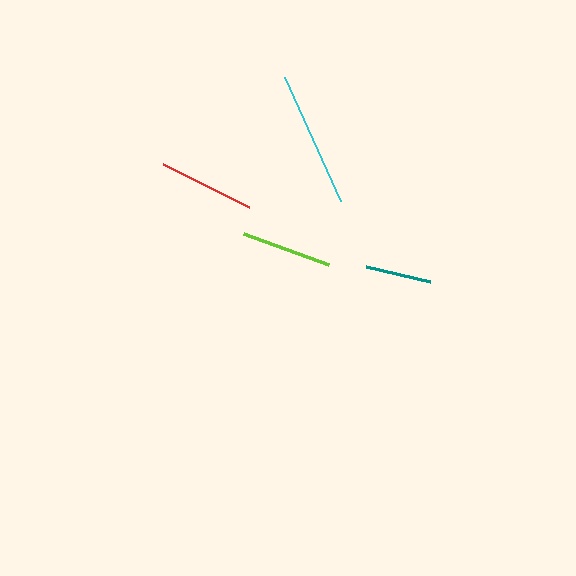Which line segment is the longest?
The cyan line is the longest at approximately 137 pixels.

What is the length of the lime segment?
The lime segment is approximately 91 pixels long.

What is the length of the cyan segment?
The cyan segment is approximately 137 pixels long.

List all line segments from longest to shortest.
From longest to shortest: cyan, red, lime, teal.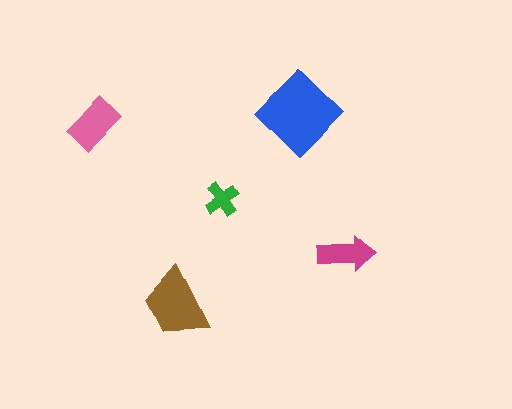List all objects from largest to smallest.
The blue diamond, the brown trapezoid, the pink rectangle, the magenta arrow, the green cross.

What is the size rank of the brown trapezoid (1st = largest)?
2nd.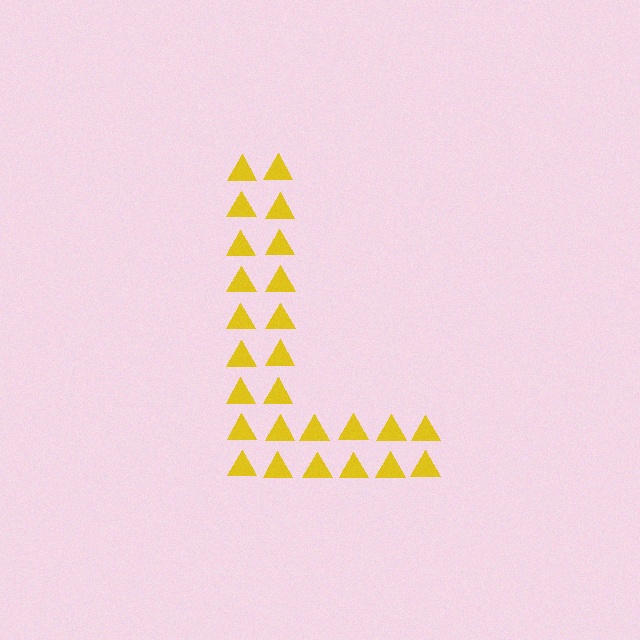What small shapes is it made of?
It is made of small triangles.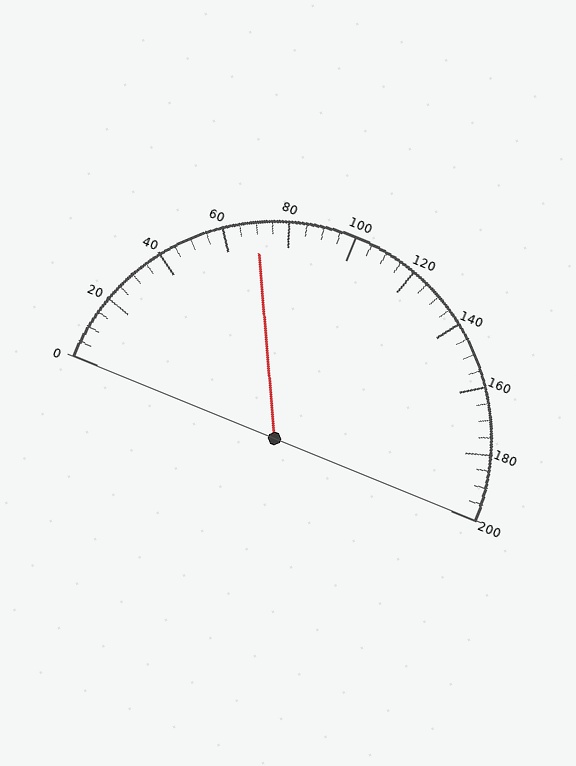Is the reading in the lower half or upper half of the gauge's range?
The reading is in the lower half of the range (0 to 200).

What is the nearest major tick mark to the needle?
The nearest major tick mark is 80.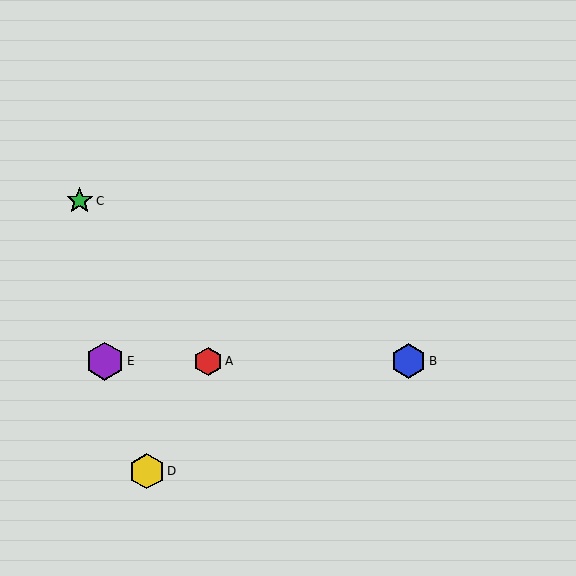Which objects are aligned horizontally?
Objects A, B, E are aligned horizontally.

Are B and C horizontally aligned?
No, B is at y≈361 and C is at y≈201.